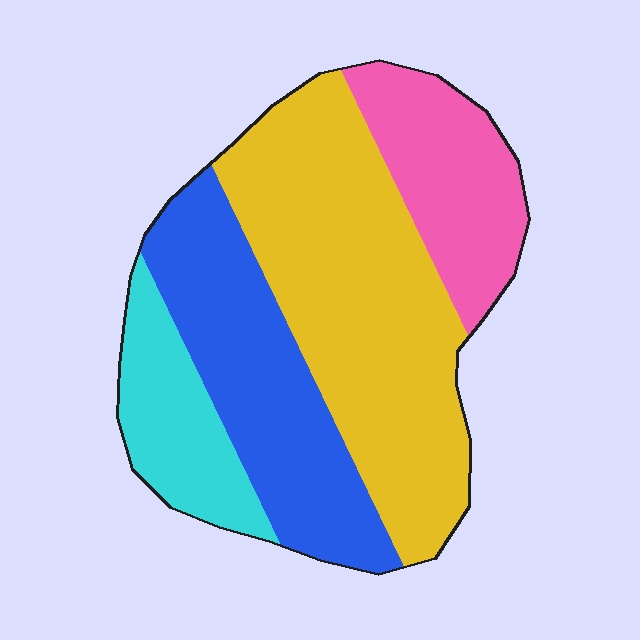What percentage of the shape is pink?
Pink takes up about one sixth (1/6) of the shape.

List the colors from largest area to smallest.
From largest to smallest: yellow, blue, pink, cyan.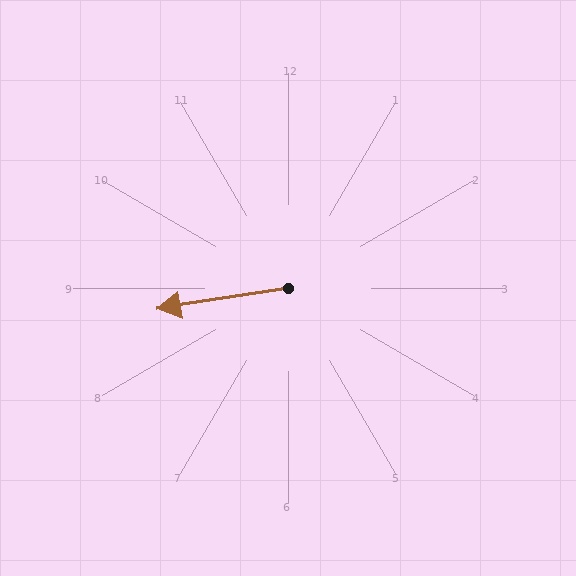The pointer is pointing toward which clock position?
Roughly 9 o'clock.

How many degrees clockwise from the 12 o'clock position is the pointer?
Approximately 261 degrees.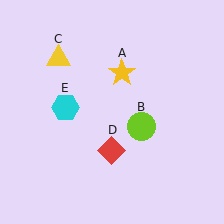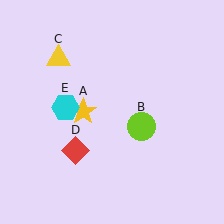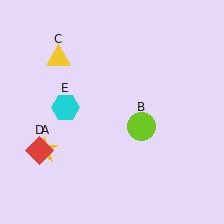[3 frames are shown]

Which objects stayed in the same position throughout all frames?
Lime circle (object B) and yellow triangle (object C) and cyan hexagon (object E) remained stationary.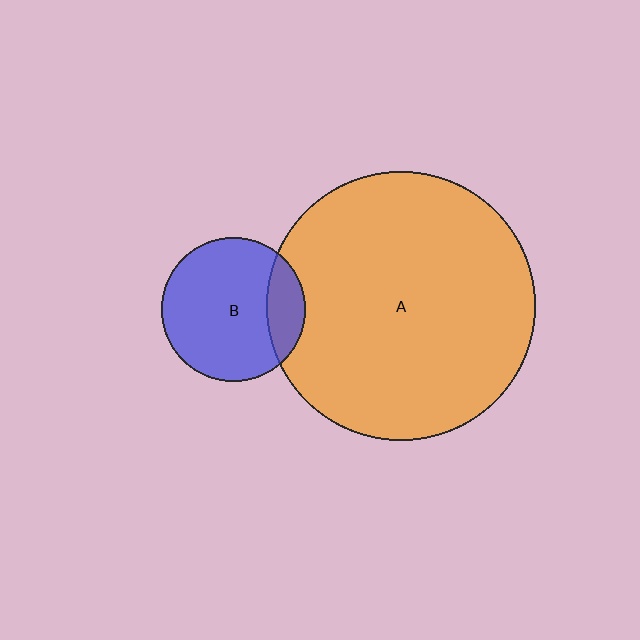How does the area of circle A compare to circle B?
Approximately 3.5 times.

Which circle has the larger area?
Circle A (orange).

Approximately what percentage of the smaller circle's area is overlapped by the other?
Approximately 20%.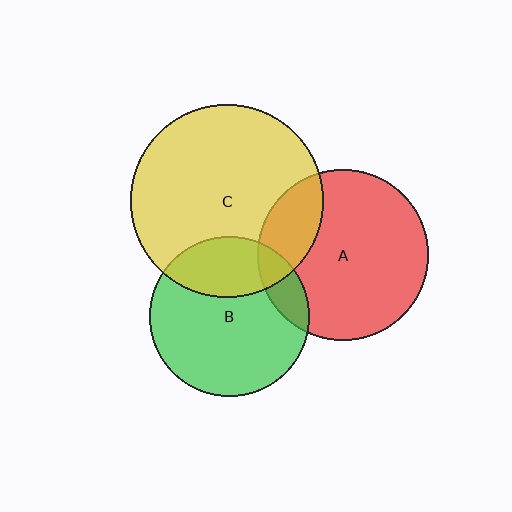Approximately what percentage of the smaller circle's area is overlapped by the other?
Approximately 20%.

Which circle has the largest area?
Circle C (yellow).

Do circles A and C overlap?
Yes.